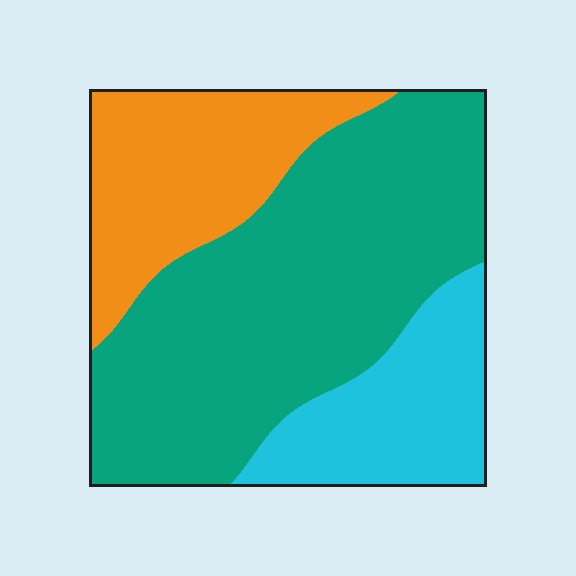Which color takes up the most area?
Teal, at roughly 55%.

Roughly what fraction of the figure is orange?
Orange covers 24% of the figure.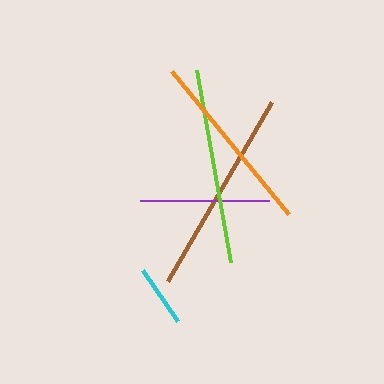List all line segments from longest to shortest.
From longest to shortest: brown, lime, orange, purple, cyan.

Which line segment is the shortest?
The cyan line is the shortest at approximately 62 pixels.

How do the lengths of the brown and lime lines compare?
The brown and lime lines are approximately the same length.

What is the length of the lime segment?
The lime segment is approximately 196 pixels long.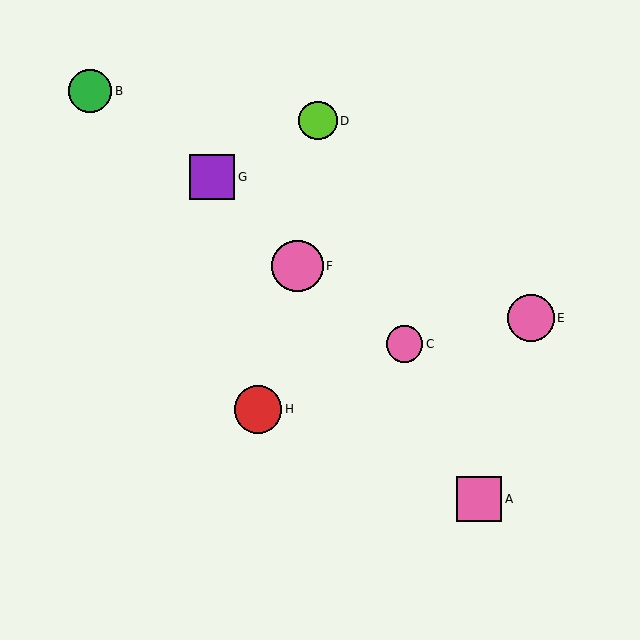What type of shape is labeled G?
Shape G is a purple square.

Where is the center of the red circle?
The center of the red circle is at (258, 409).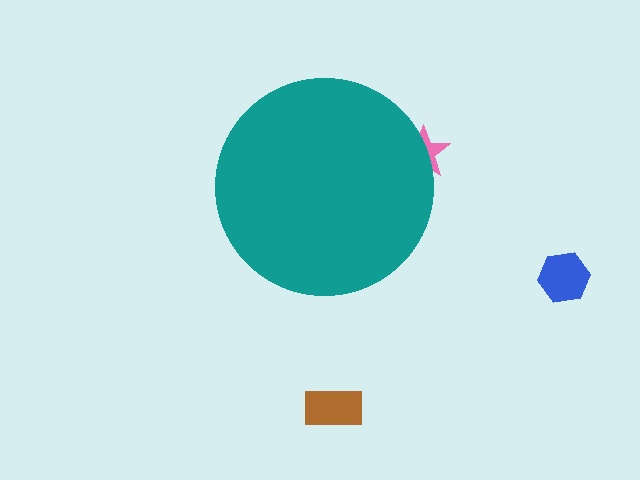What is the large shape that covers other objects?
A teal circle.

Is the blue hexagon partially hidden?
No, the blue hexagon is fully visible.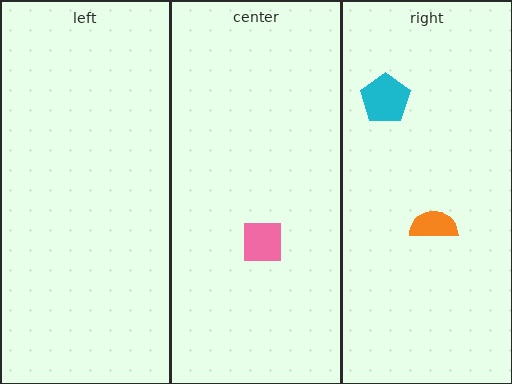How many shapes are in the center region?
1.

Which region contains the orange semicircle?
The right region.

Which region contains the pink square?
The center region.